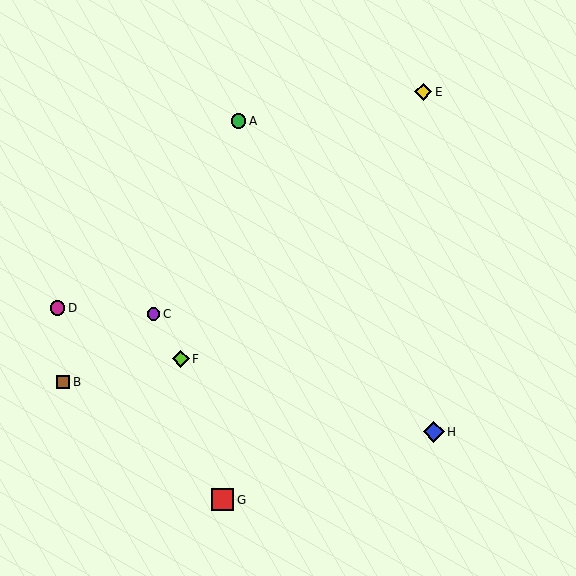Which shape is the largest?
The red square (labeled G) is the largest.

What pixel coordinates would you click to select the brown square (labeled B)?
Click at (63, 382) to select the brown square B.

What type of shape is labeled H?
Shape H is a blue diamond.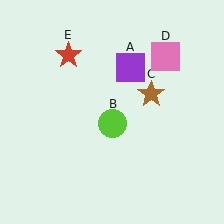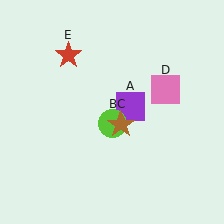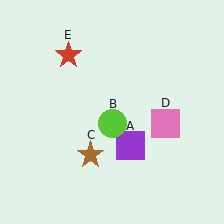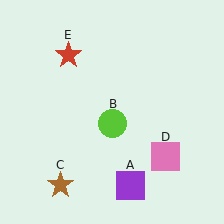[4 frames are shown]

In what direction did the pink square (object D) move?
The pink square (object D) moved down.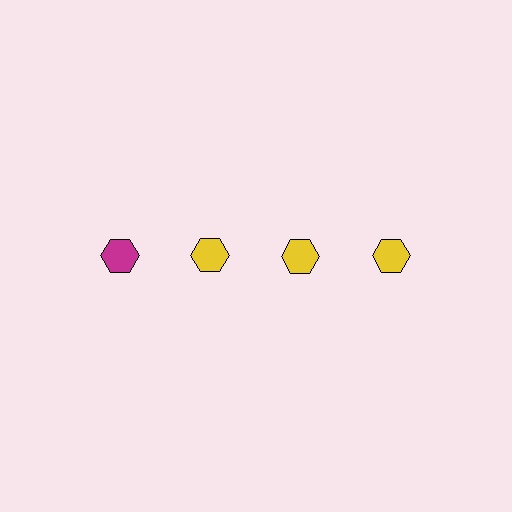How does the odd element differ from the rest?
It has a different color: magenta instead of yellow.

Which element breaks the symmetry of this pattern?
The magenta hexagon in the top row, leftmost column breaks the symmetry. All other shapes are yellow hexagons.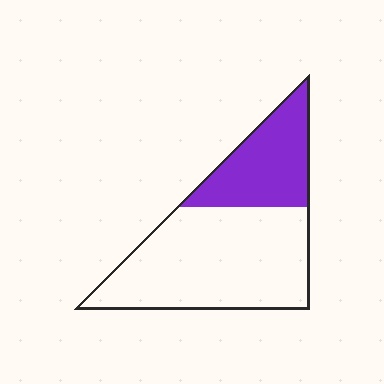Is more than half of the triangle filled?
No.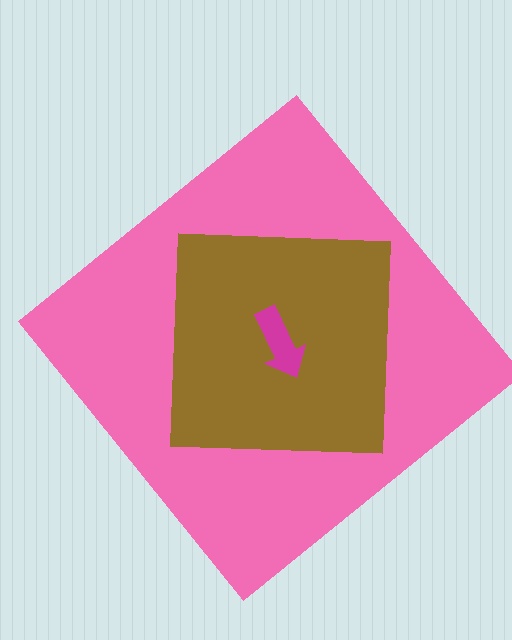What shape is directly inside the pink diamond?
The brown square.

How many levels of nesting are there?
3.